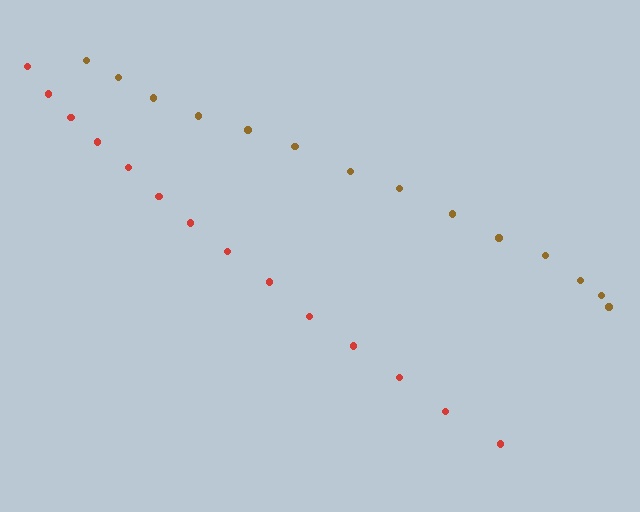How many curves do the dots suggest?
There are 2 distinct paths.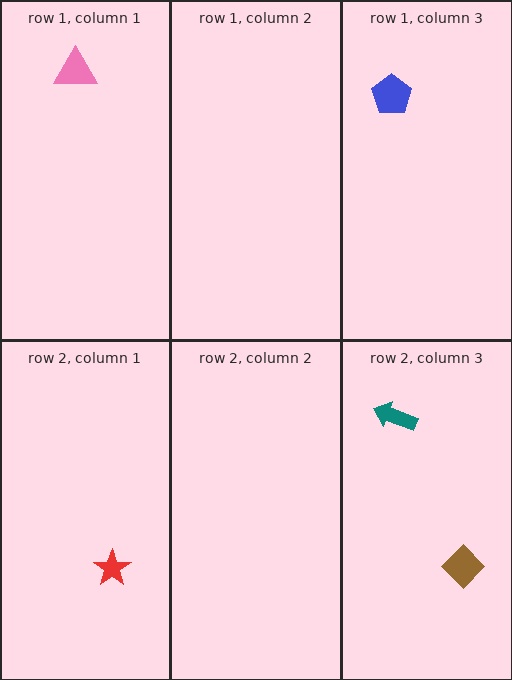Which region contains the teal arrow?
The row 2, column 3 region.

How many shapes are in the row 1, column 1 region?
1.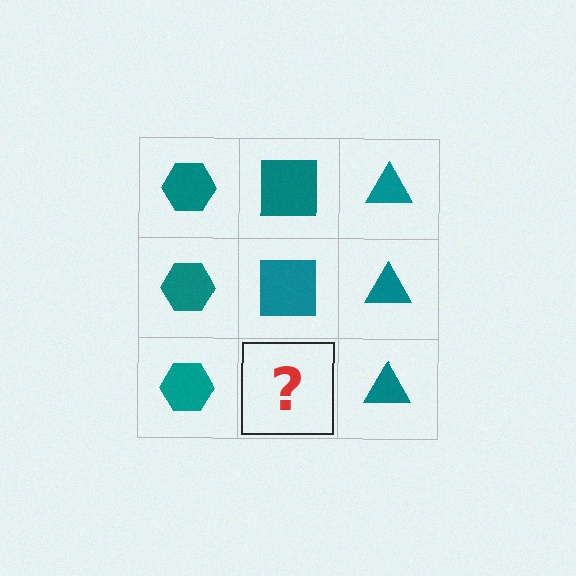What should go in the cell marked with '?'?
The missing cell should contain a teal square.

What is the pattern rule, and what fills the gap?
The rule is that each column has a consistent shape. The gap should be filled with a teal square.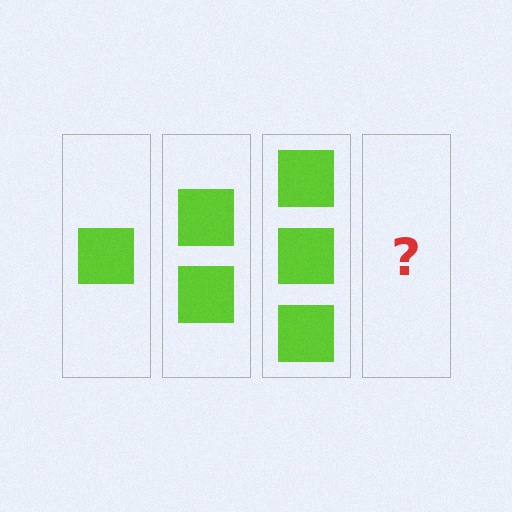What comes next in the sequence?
The next element should be 4 squares.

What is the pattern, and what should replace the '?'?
The pattern is that each step adds one more square. The '?' should be 4 squares.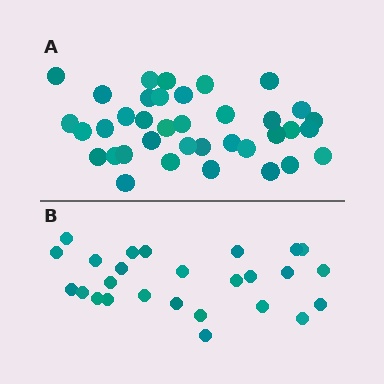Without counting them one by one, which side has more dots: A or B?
Region A (the top region) has more dots.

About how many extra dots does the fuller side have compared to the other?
Region A has roughly 12 or so more dots than region B.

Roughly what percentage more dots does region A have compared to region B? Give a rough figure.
About 40% more.